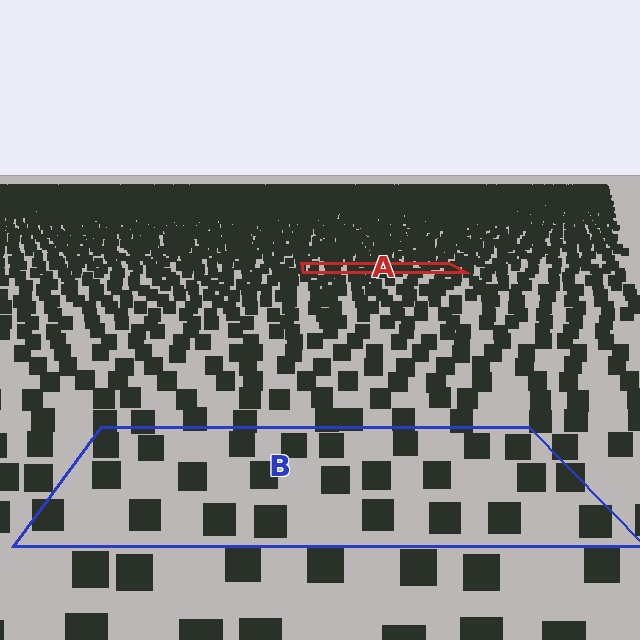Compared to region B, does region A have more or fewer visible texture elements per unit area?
Region A has more texture elements per unit area — they are packed more densely because it is farther away.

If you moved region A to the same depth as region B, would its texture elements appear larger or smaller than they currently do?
They would appear larger. At a closer depth, the same texture elements are projected at a bigger on-screen size.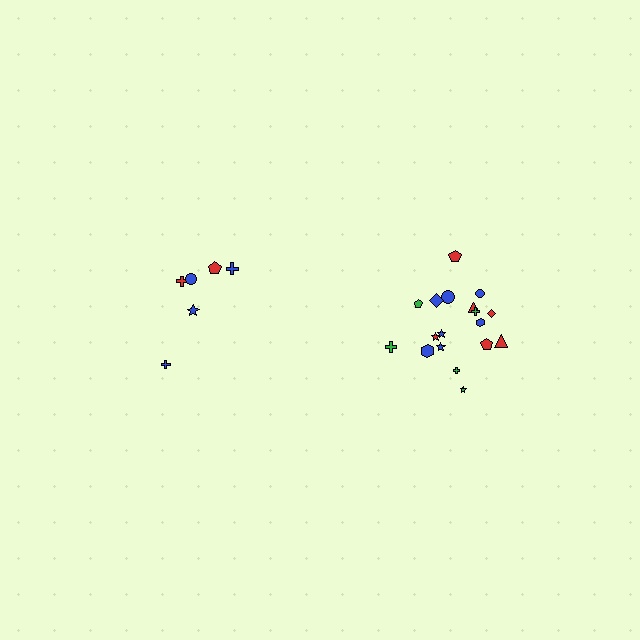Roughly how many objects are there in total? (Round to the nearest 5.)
Roughly 25 objects in total.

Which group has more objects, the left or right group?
The right group.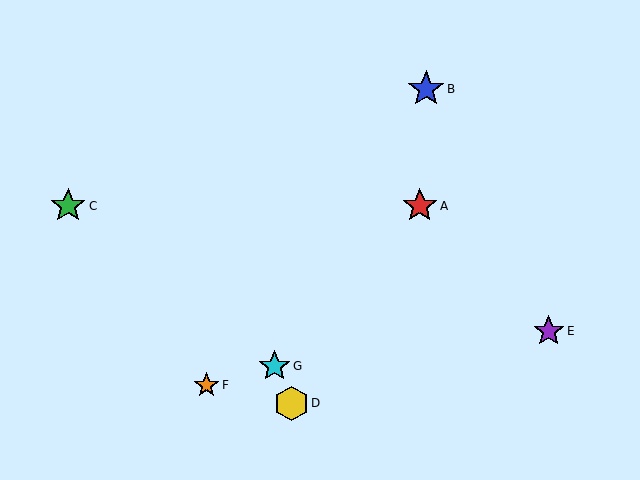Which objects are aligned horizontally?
Objects A, C are aligned horizontally.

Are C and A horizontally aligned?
Yes, both are at y≈206.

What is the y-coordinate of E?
Object E is at y≈331.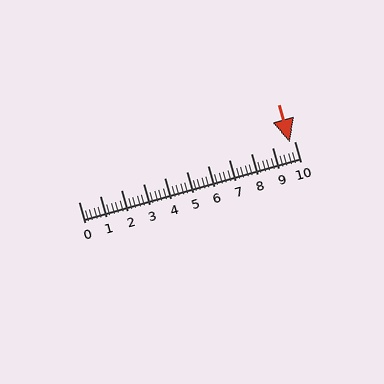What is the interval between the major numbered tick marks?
The major tick marks are spaced 1 units apart.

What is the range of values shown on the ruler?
The ruler shows values from 0 to 10.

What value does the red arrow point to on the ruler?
The red arrow points to approximately 9.8.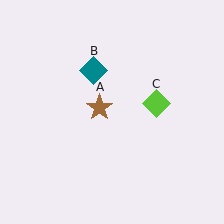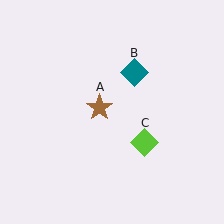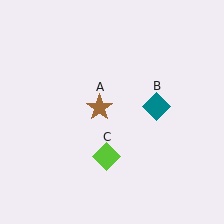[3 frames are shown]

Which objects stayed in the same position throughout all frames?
Brown star (object A) remained stationary.